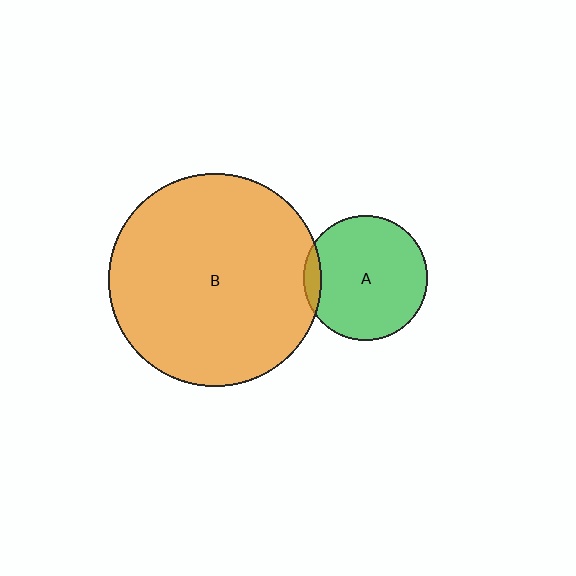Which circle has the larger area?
Circle B (orange).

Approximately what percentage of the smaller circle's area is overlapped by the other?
Approximately 5%.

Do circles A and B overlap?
Yes.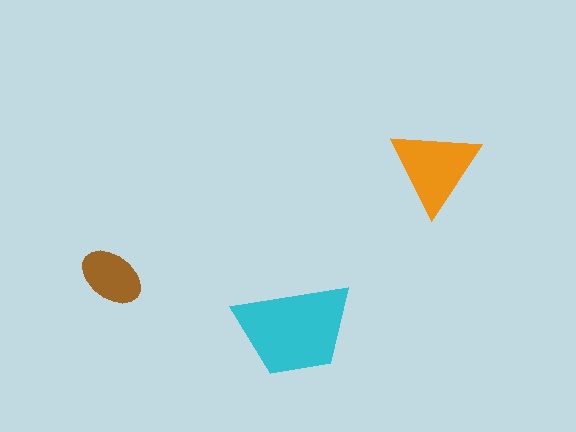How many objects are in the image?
There are 3 objects in the image.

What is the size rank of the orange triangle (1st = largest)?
2nd.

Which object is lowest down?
The cyan trapezoid is bottommost.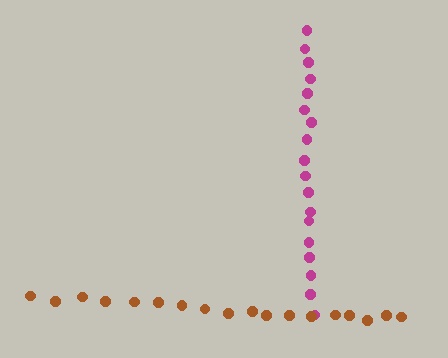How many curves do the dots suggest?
There are 2 distinct paths.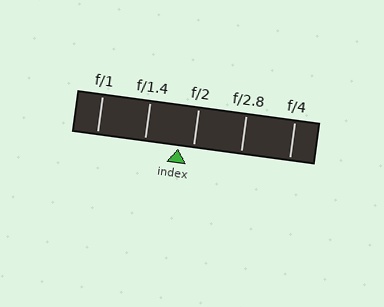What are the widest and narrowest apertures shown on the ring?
The widest aperture shown is f/1 and the narrowest is f/4.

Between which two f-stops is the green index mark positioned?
The index mark is between f/1.4 and f/2.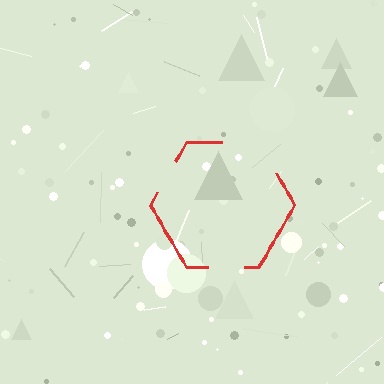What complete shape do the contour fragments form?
The contour fragments form a hexagon.